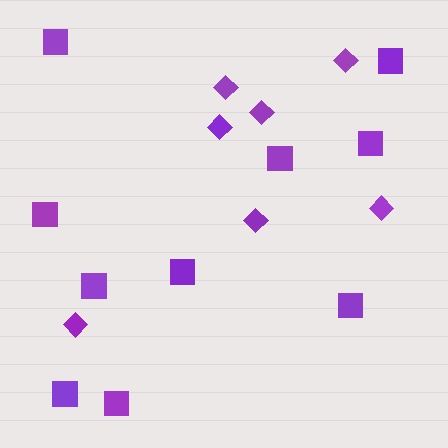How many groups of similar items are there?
There are 2 groups: one group of squares (10) and one group of diamonds (7).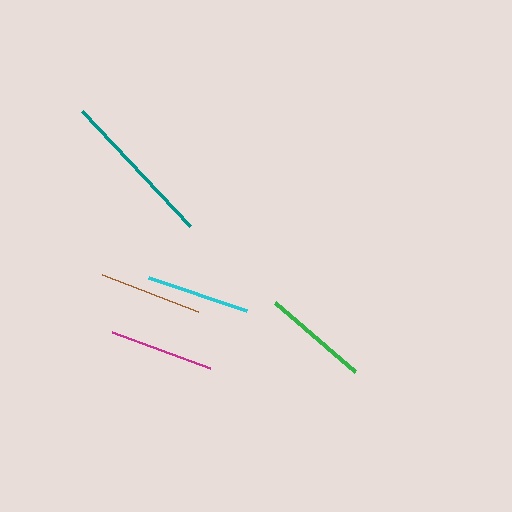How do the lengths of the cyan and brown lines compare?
The cyan and brown lines are approximately the same length.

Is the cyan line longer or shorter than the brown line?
The cyan line is longer than the brown line.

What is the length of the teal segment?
The teal segment is approximately 158 pixels long.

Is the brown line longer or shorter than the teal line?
The teal line is longer than the brown line.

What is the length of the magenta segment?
The magenta segment is approximately 104 pixels long.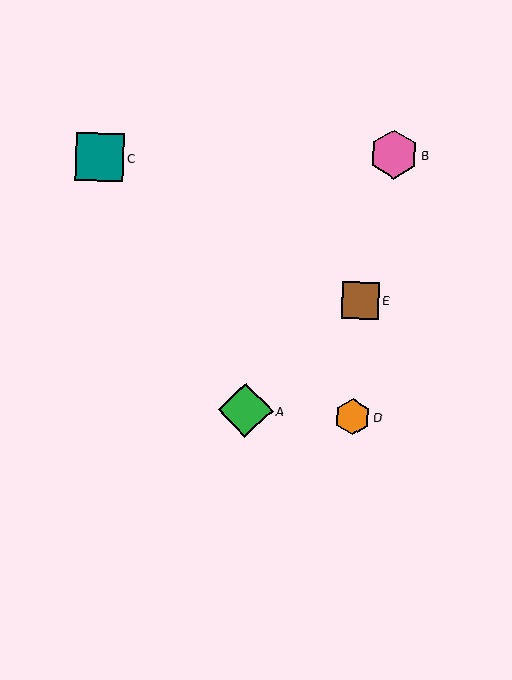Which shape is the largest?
The green diamond (labeled A) is the largest.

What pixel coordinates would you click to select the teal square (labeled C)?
Click at (100, 157) to select the teal square C.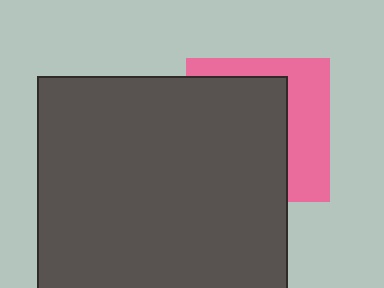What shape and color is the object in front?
The object in front is a dark gray rectangle.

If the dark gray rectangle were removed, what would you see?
You would see the complete pink square.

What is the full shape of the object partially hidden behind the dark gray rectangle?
The partially hidden object is a pink square.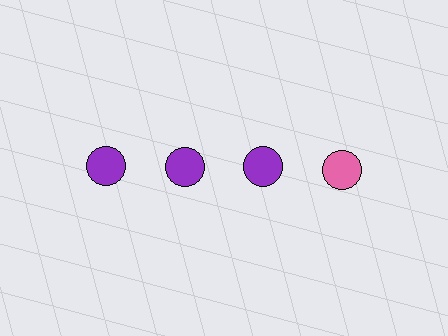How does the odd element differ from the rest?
It has a different color: pink instead of purple.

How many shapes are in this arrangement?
There are 4 shapes arranged in a grid pattern.